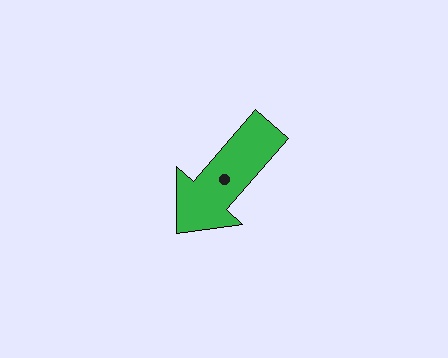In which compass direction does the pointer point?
Southwest.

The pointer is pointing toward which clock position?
Roughly 7 o'clock.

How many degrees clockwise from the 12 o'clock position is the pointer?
Approximately 221 degrees.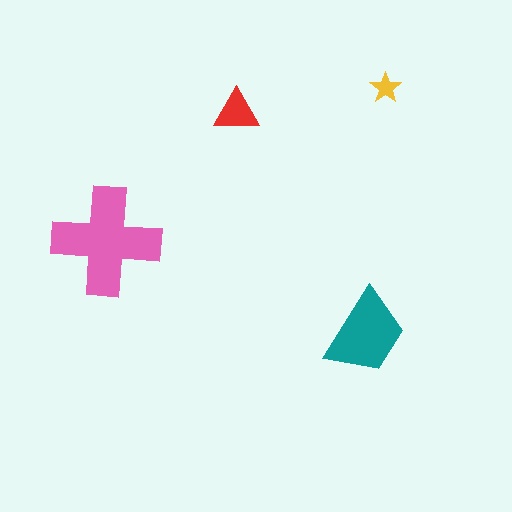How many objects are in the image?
There are 4 objects in the image.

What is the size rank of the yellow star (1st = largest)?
4th.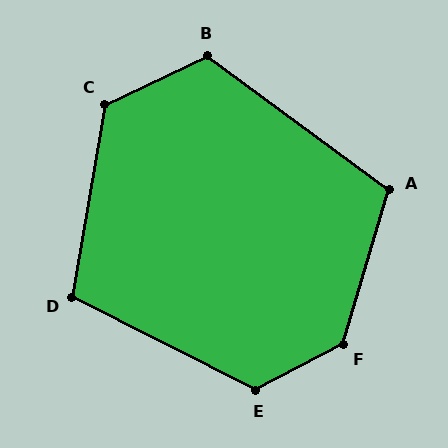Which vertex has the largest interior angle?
F, at approximately 134 degrees.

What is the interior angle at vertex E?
Approximately 125 degrees (obtuse).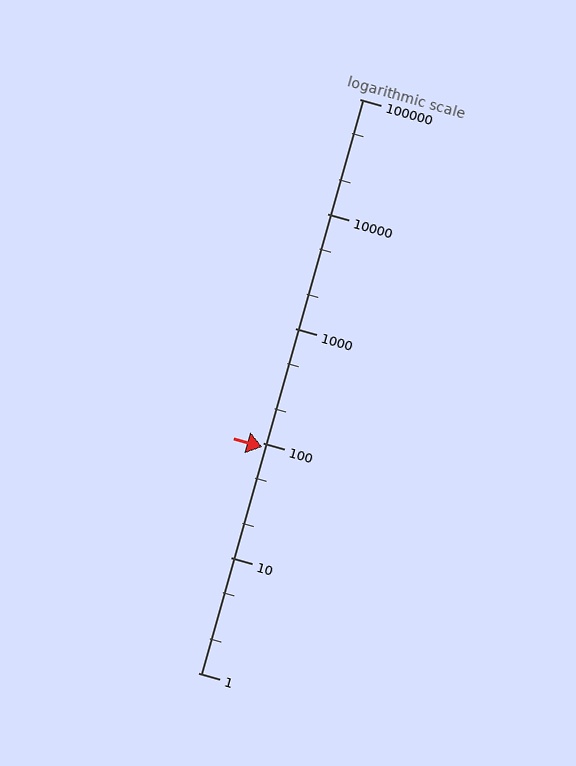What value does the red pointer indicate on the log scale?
The pointer indicates approximately 92.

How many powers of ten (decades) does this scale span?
The scale spans 5 decades, from 1 to 100000.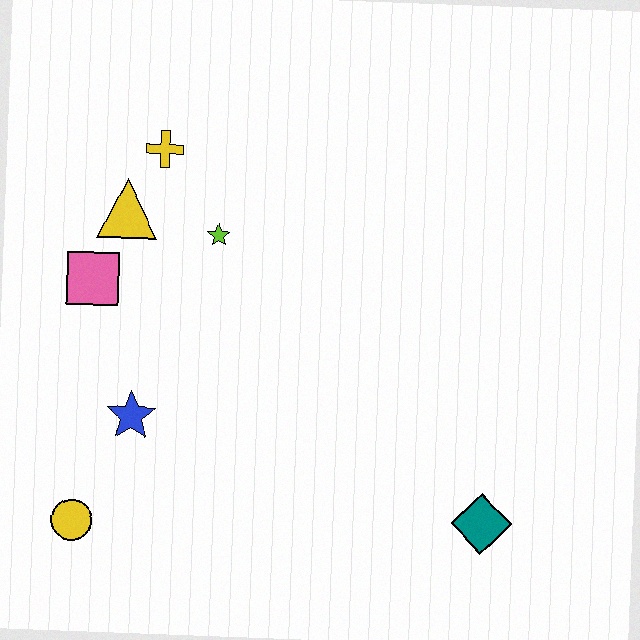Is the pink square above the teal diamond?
Yes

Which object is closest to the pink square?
The yellow triangle is closest to the pink square.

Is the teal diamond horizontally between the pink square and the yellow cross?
No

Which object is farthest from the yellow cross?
The teal diamond is farthest from the yellow cross.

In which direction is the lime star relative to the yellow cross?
The lime star is below the yellow cross.